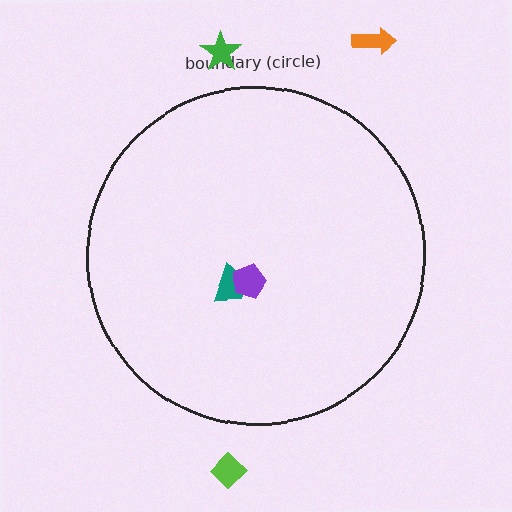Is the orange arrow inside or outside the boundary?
Outside.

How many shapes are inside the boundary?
2 inside, 3 outside.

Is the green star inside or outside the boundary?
Outside.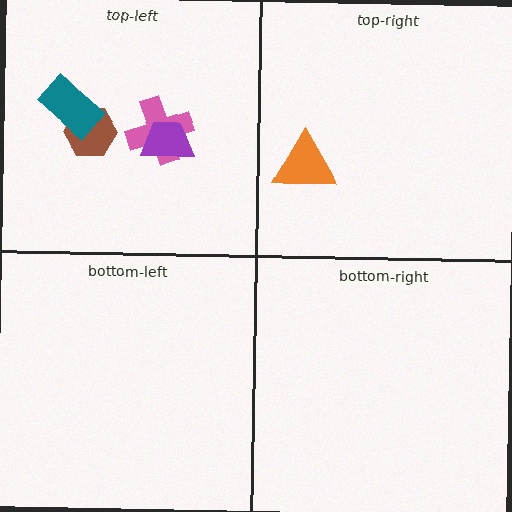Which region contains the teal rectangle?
The top-left region.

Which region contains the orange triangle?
The top-right region.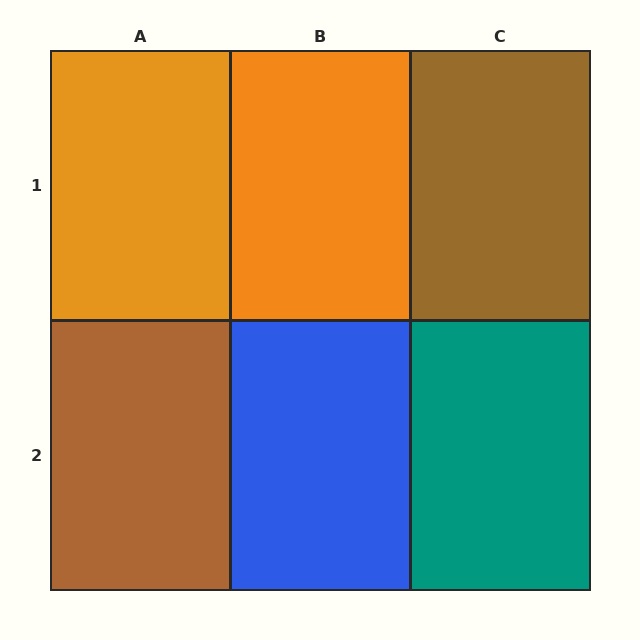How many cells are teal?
1 cell is teal.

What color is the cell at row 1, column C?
Brown.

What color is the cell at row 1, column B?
Orange.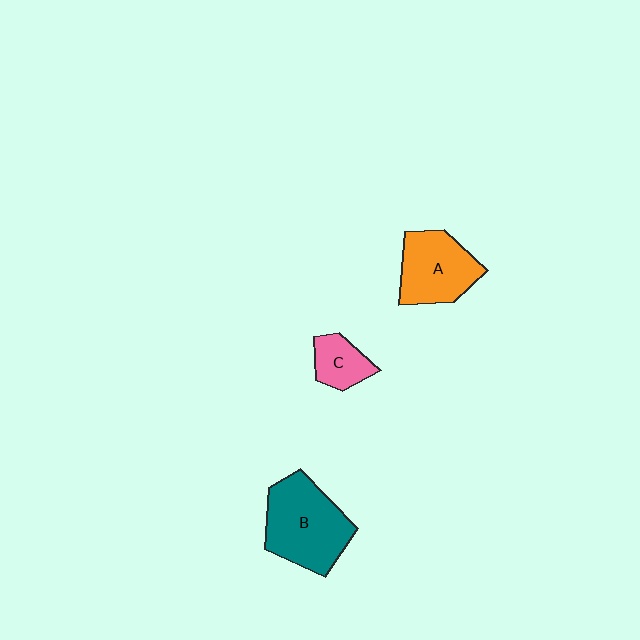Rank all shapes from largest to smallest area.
From largest to smallest: B (teal), A (orange), C (pink).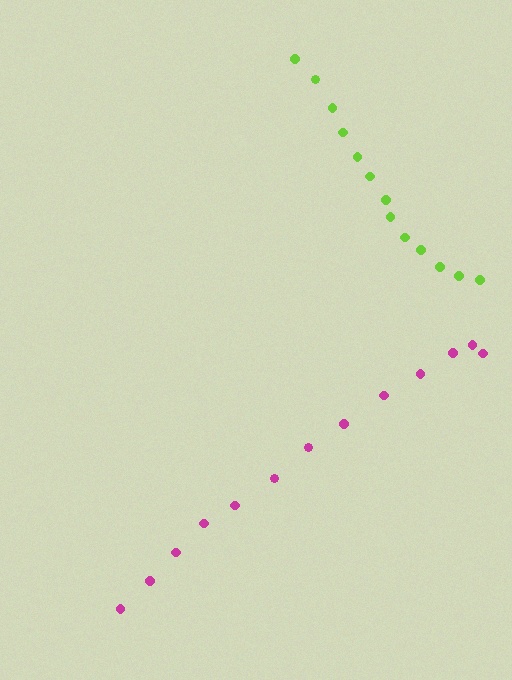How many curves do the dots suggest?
There are 2 distinct paths.